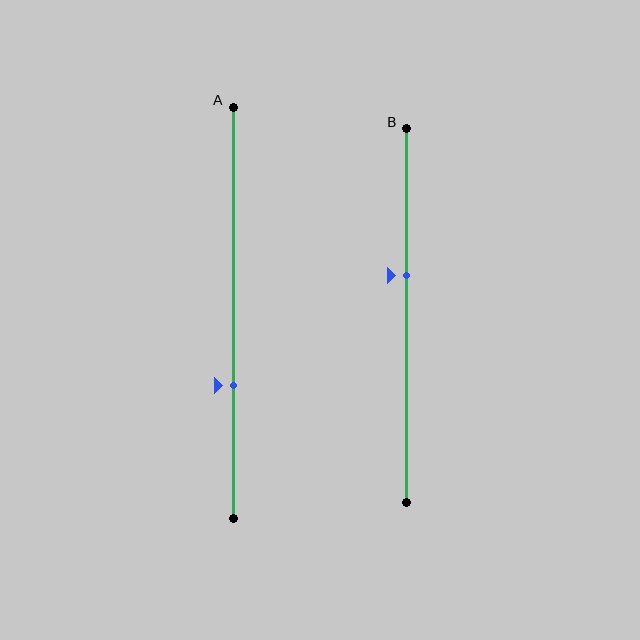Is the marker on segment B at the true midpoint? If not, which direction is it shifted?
No, the marker on segment B is shifted upward by about 11% of the segment length.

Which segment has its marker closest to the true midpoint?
Segment B has its marker closest to the true midpoint.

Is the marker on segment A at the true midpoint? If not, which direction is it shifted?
No, the marker on segment A is shifted downward by about 18% of the segment length.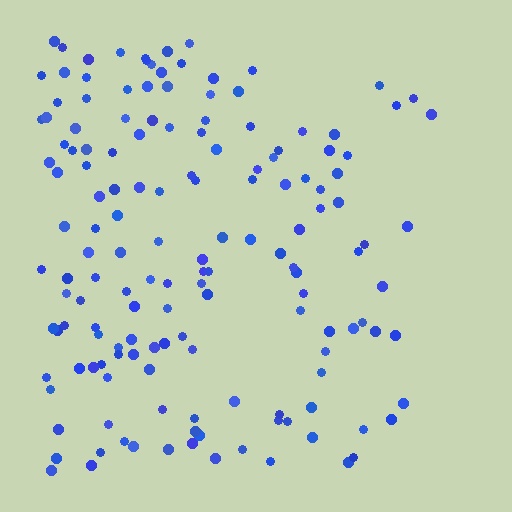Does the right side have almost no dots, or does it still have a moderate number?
Still a moderate number, just noticeably fewer than the left.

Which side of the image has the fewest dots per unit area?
The right.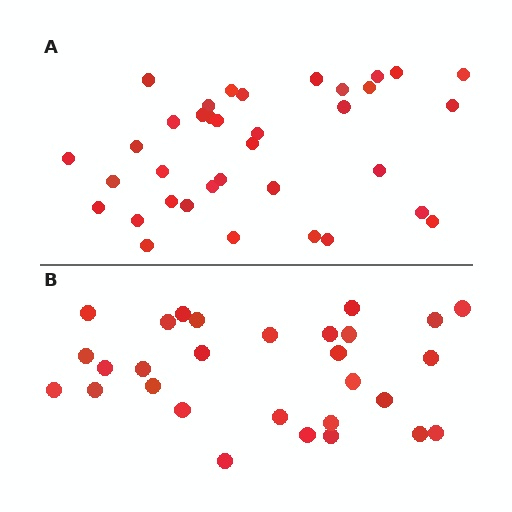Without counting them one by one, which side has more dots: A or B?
Region A (the top region) has more dots.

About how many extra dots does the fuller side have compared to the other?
Region A has roughly 8 or so more dots than region B.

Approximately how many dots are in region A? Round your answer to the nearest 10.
About 40 dots. (The exact count is 36, which rounds to 40.)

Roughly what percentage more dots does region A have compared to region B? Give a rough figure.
About 25% more.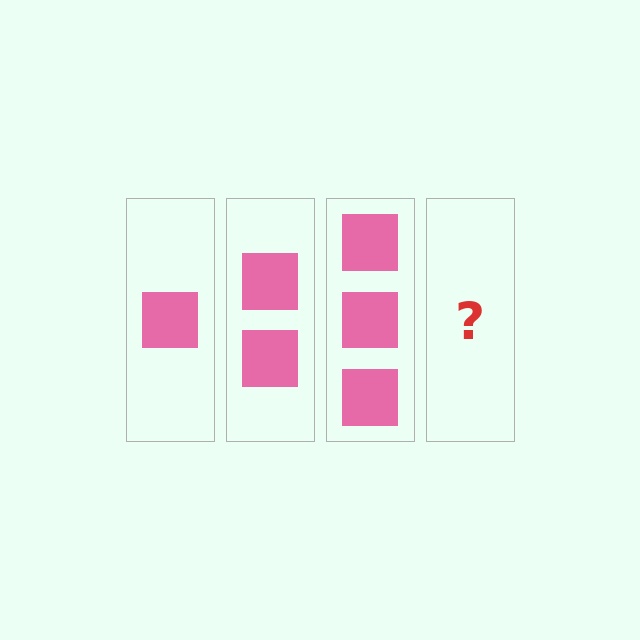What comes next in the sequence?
The next element should be 4 squares.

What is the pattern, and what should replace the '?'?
The pattern is that each step adds one more square. The '?' should be 4 squares.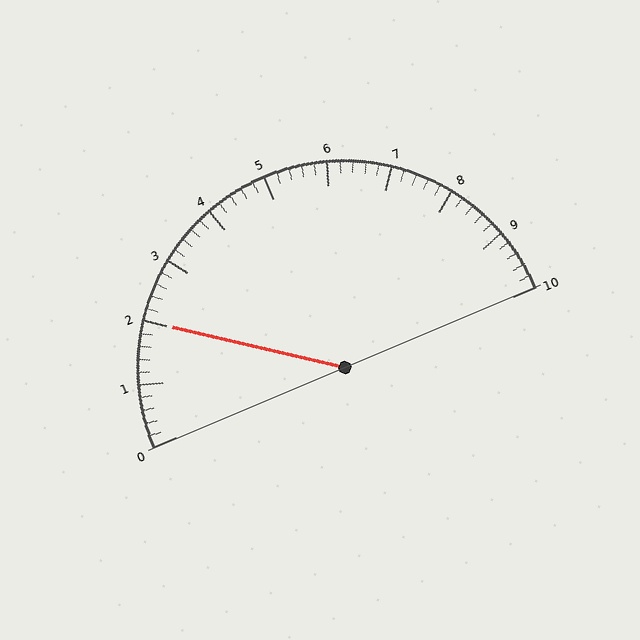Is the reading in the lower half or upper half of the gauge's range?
The reading is in the lower half of the range (0 to 10).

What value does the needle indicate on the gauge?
The needle indicates approximately 2.0.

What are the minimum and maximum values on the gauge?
The gauge ranges from 0 to 10.